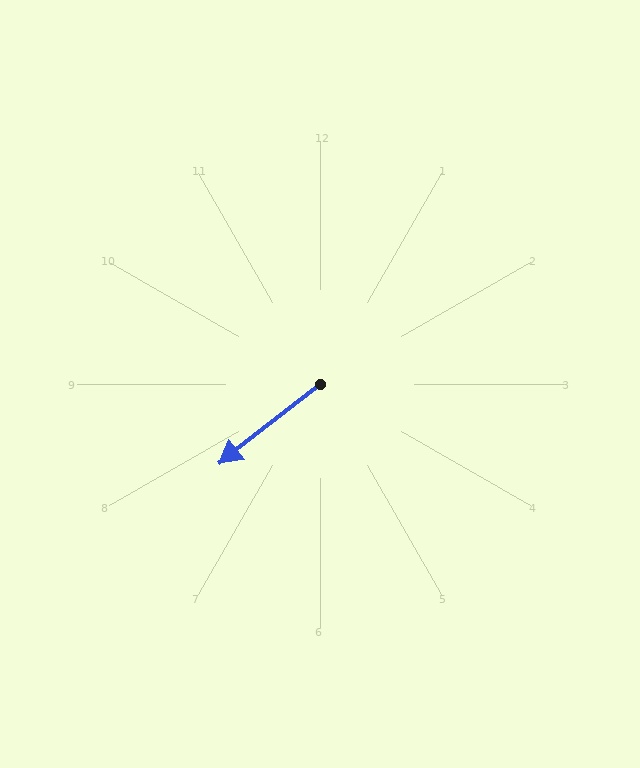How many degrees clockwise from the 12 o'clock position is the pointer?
Approximately 232 degrees.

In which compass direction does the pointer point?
Southwest.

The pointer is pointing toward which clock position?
Roughly 8 o'clock.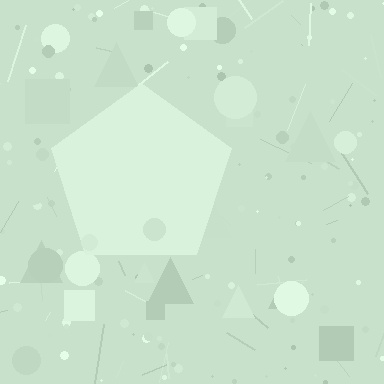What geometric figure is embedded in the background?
A pentagon is embedded in the background.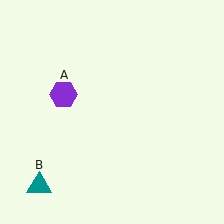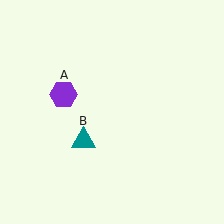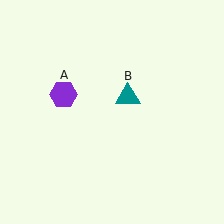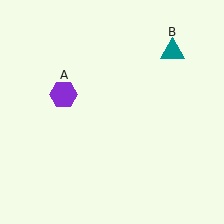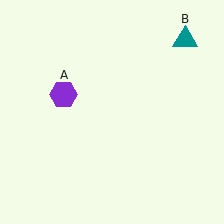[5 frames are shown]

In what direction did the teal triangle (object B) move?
The teal triangle (object B) moved up and to the right.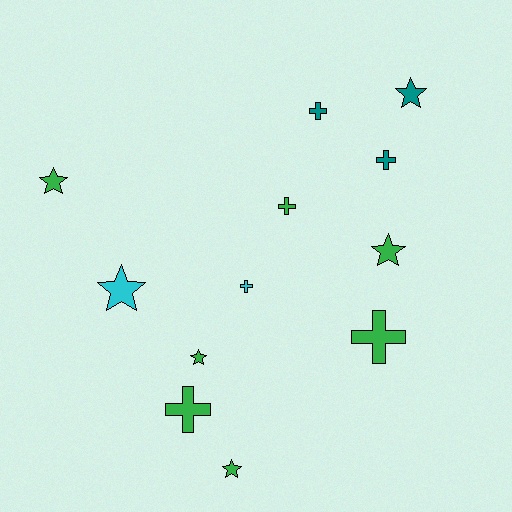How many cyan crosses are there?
There is 1 cyan cross.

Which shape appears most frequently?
Cross, with 6 objects.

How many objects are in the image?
There are 12 objects.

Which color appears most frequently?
Green, with 7 objects.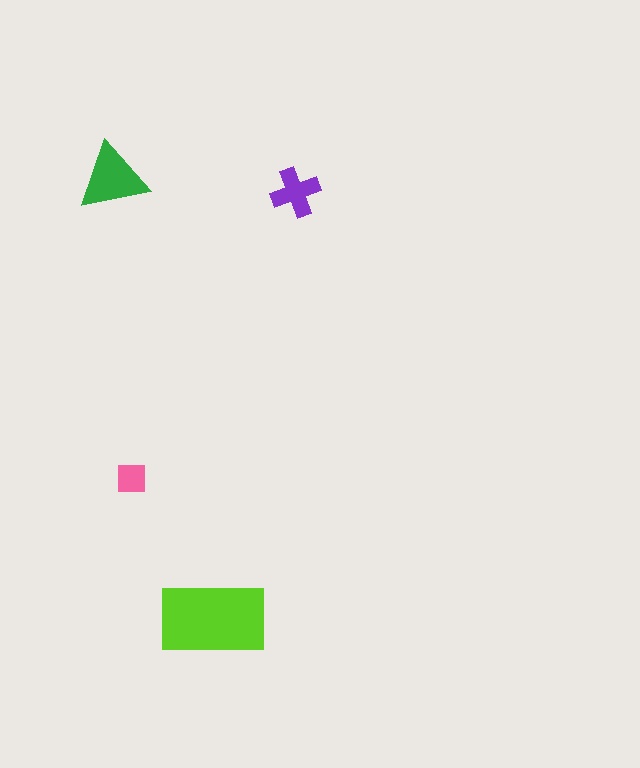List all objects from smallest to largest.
The pink square, the purple cross, the green triangle, the lime rectangle.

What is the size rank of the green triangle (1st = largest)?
2nd.